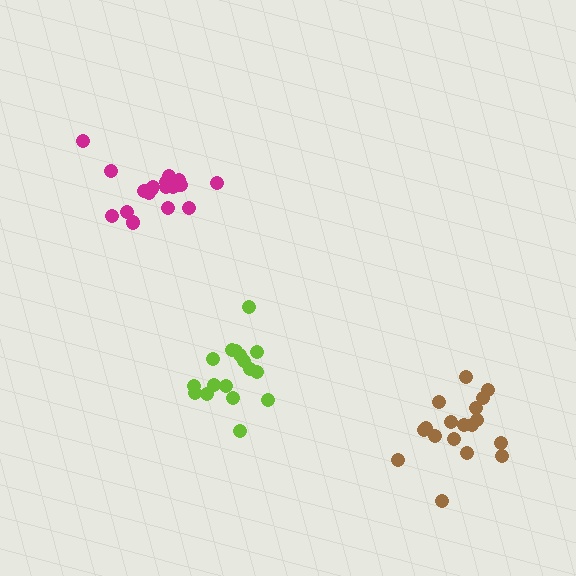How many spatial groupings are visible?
There are 3 spatial groupings.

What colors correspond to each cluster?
The clusters are colored: lime, brown, magenta.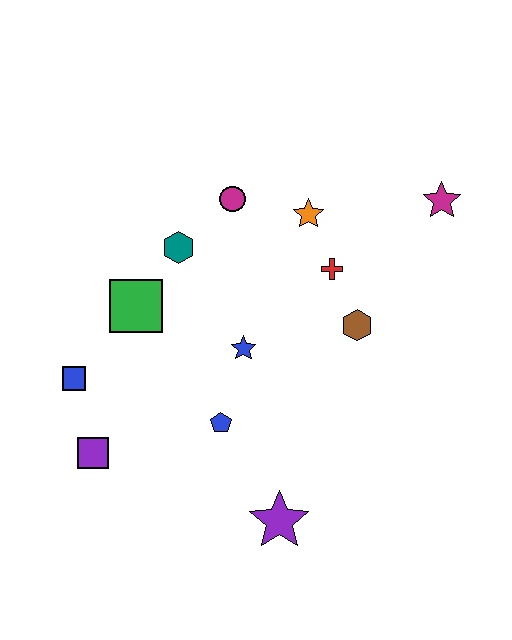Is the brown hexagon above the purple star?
Yes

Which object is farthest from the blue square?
The magenta star is farthest from the blue square.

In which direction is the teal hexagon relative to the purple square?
The teal hexagon is above the purple square.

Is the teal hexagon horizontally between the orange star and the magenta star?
No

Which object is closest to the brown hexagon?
The red cross is closest to the brown hexagon.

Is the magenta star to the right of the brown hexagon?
Yes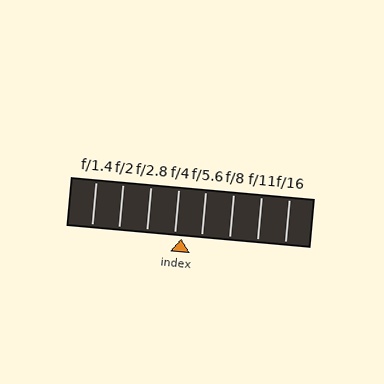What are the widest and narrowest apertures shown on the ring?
The widest aperture shown is f/1.4 and the narrowest is f/16.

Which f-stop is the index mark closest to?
The index mark is closest to f/4.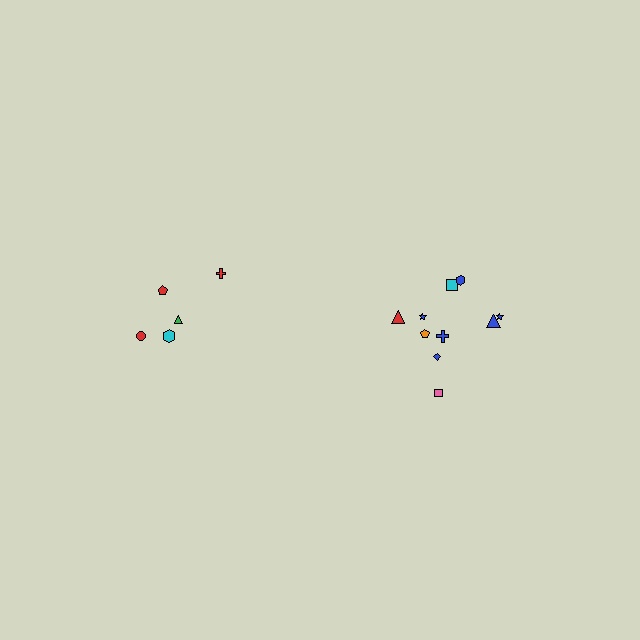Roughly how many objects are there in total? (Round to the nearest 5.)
Roughly 15 objects in total.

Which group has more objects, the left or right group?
The right group.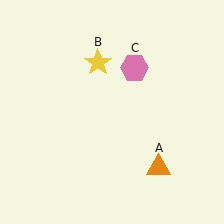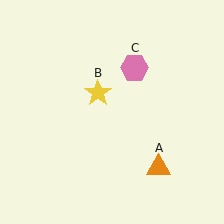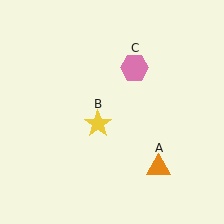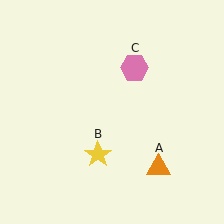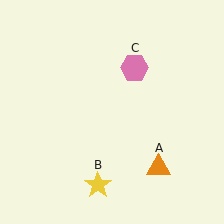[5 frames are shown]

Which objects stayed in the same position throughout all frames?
Orange triangle (object A) and pink hexagon (object C) remained stationary.